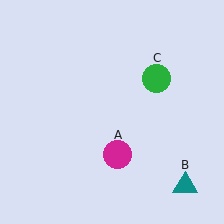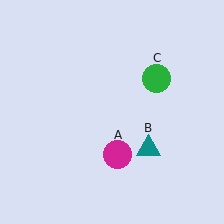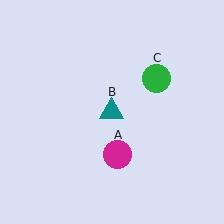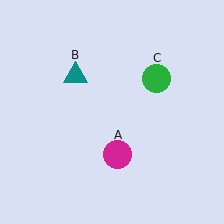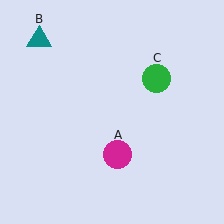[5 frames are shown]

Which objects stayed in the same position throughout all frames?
Magenta circle (object A) and green circle (object C) remained stationary.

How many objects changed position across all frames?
1 object changed position: teal triangle (object B).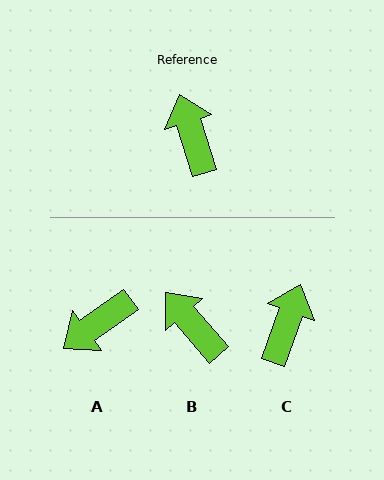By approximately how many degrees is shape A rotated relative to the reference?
Approximately 109 degrees counter-clockwise.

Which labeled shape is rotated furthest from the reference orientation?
A, about 109 degrees away.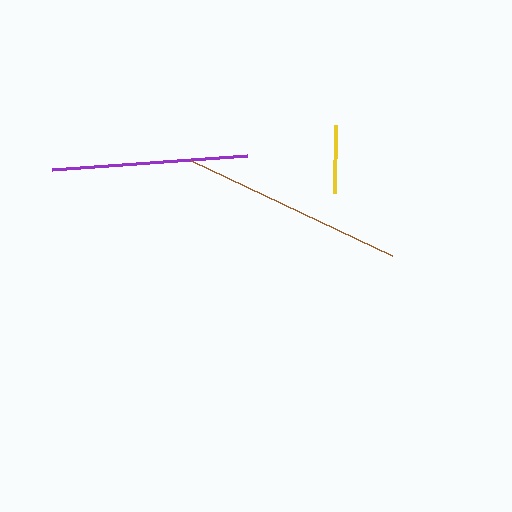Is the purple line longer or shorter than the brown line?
The brown line is longer than the purple line.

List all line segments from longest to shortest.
From longest to shortest: brown, purple, yellow.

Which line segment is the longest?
The brown line is the longest at approximately 221 pixels.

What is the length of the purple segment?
The purple segment is approximately 195 pixels long.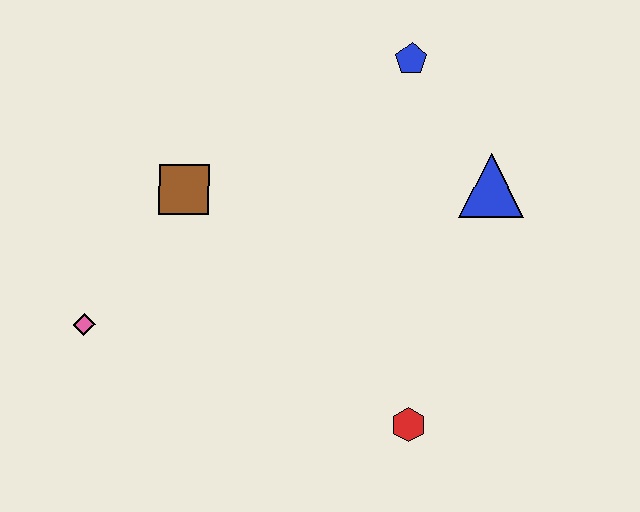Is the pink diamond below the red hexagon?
No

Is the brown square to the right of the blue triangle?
No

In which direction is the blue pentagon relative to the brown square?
The blue pentagon is to the right of the brown square.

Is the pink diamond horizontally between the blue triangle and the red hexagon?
No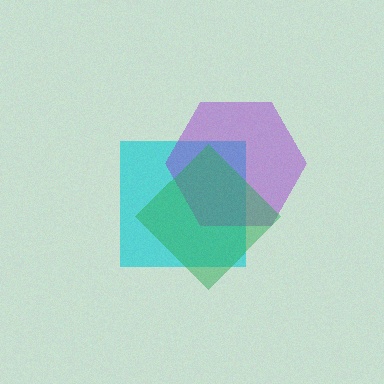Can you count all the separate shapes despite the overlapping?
Yes, there are 3 separate shapes.